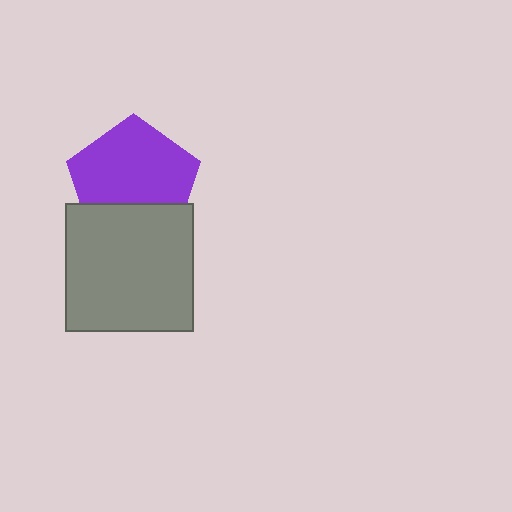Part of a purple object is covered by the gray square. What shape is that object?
It is a pentagon.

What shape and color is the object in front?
The object in front is a gray square.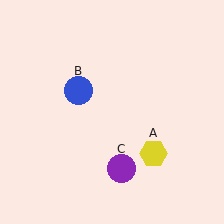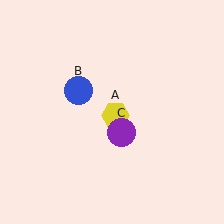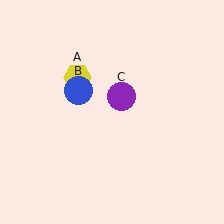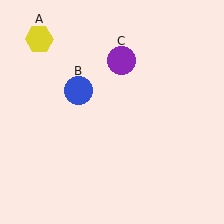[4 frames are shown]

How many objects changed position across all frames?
2 objects changed position: yellow hexagon (object A), purple circle (object C).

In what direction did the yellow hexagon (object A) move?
The yellow hexagon (object A) moved up and to the left.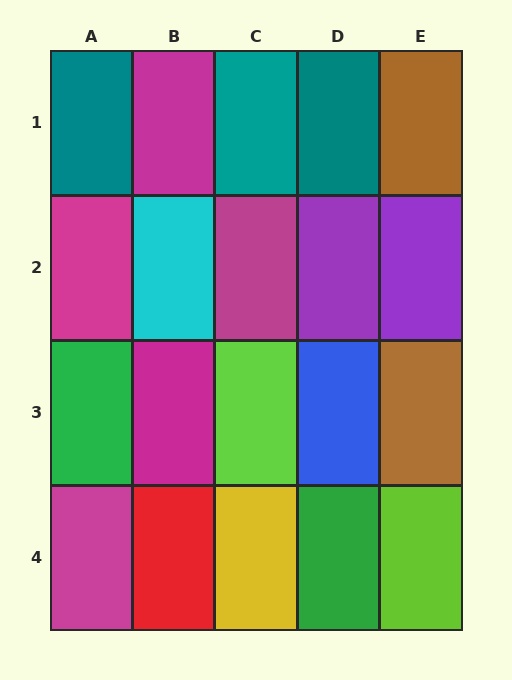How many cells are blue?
1 cell is blue.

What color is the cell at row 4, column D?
Green.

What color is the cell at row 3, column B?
Magenta.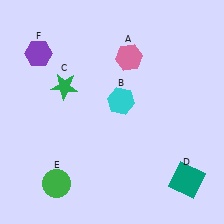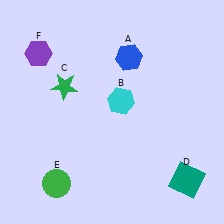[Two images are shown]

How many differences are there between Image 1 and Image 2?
There is 1 difference between the two images.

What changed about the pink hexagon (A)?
In Image 1, A is pink. In Image 2, it changed to blue.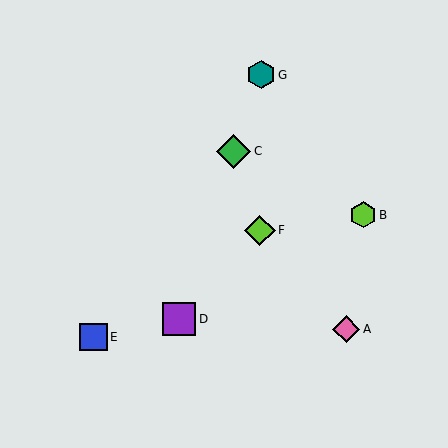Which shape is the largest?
The green diamond (labeled C) is the largest.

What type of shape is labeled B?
Shape B is a lime hexagon.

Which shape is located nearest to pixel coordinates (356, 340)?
The pink diamond (labeled A) at (346, 329) is nearest to that location.